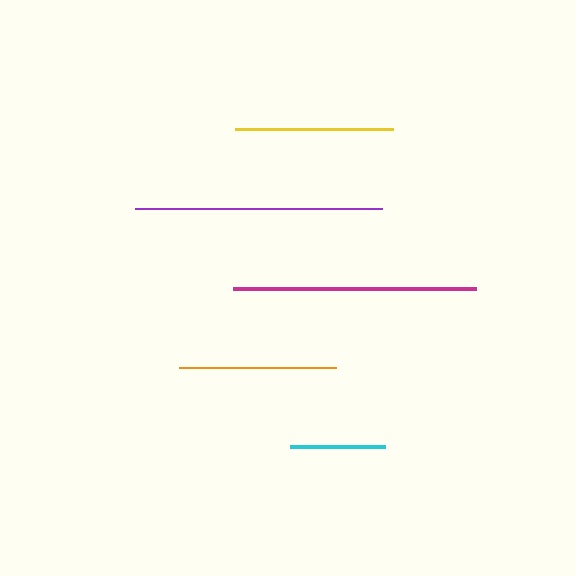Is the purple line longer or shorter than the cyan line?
The purple line is longer than the cyan line.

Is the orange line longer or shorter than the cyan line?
The orange line is longer than the cyan line.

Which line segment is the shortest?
The cyan line is the shortest at approximately 95 pixels.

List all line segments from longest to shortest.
From longest to shortest: purple, magenta, yellow, orange, cyan.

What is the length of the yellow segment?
The yellow segment is approximately 157 pixels long.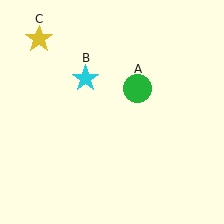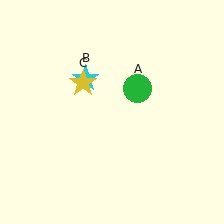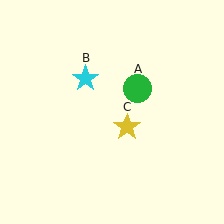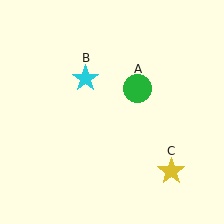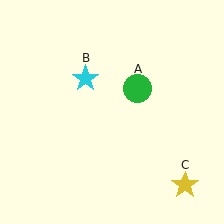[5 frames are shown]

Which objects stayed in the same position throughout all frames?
Green circle (object A) and cyan star (object B) remained stationary.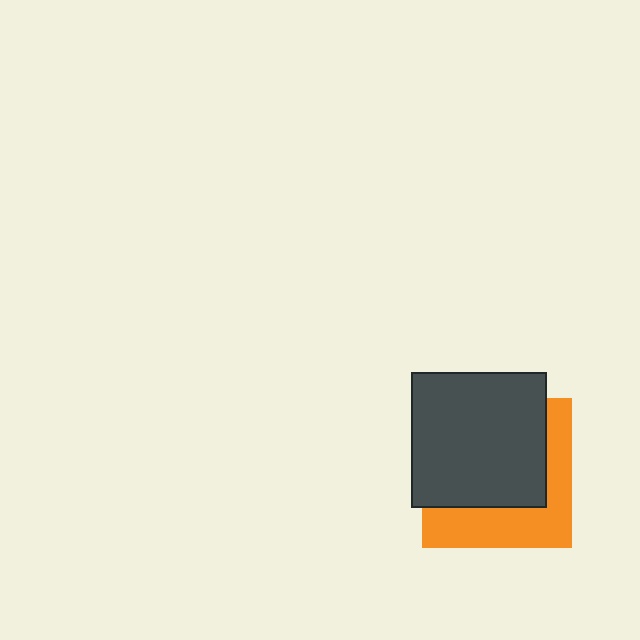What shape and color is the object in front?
The object in front is a dark gray square.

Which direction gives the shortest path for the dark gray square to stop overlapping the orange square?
Moving toward the upper-left gives the shortest separation.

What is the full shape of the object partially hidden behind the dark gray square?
The partially hidden object is an orange square.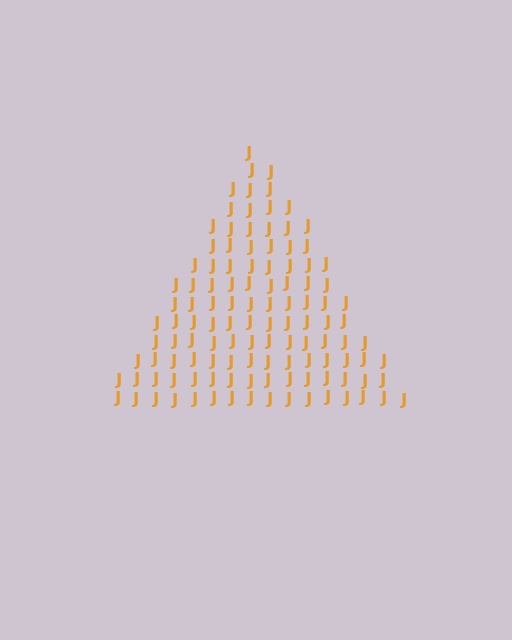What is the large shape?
The large shape is a triangle.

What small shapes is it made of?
It is made of small letter J's.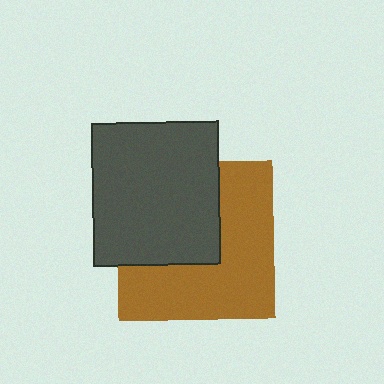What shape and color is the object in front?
The object in front is a dark gray rectangle.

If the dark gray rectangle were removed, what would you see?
You would see the complete brown square.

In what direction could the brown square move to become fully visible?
The brown square could move toward the lower-right. That would shift it out from behind the dark gray rectangle entirely.